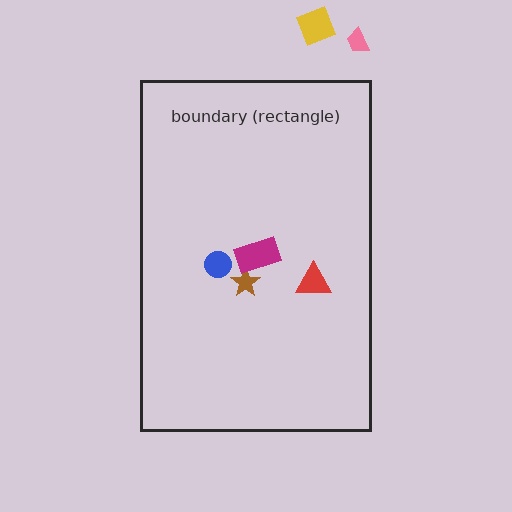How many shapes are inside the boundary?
4 inside, 2 outside.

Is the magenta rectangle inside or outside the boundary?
Inside.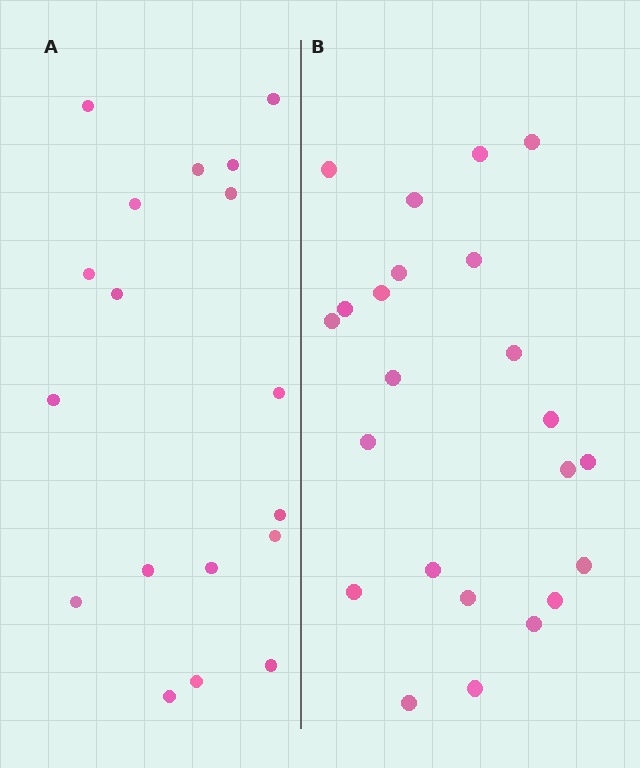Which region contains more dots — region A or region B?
Region B (the right region) has more dots.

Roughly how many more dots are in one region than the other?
Region B has about 5 more dots than region A.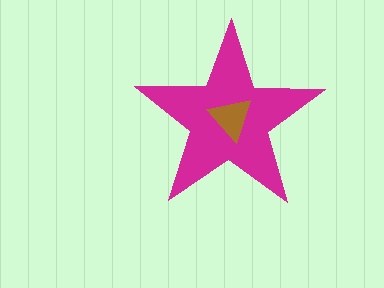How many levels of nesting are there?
2.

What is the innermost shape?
The brown triangle.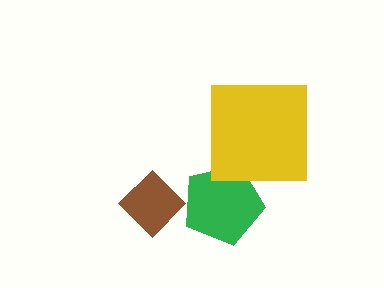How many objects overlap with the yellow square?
1 object overlaps with the yellow square.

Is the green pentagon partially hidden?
Yes, it is partially covered by another shape.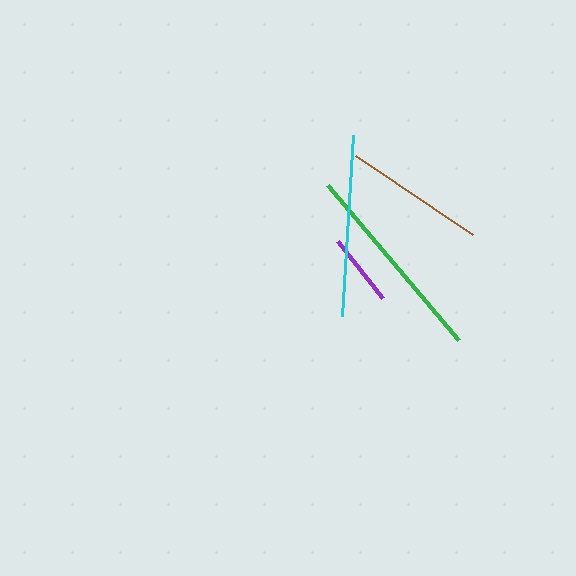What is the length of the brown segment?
The brown segment is approximately 141 pixels long.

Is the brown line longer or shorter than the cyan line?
The cyan line is longer than the brown line.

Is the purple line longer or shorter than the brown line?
The brown line is longer than the purple line.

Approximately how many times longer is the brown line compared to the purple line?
The brown line is approximately 1.9 times the length of the purple line.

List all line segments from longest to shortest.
From longest to shortest: green, cyan, brown, purple.